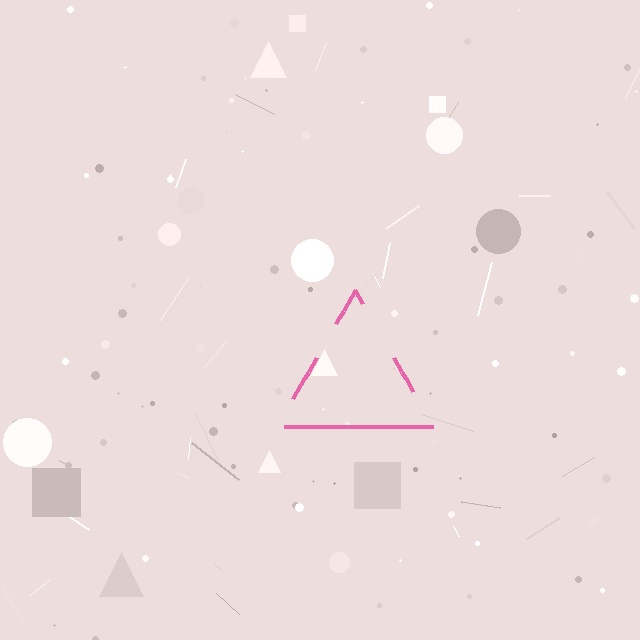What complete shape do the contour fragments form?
The contour fragments form a triangle.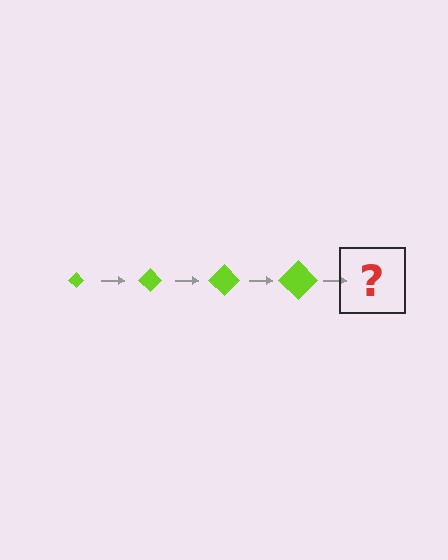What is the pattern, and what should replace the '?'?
The pattern is that the diamond gets progressively larger each step. The '?' should be a lime diamond, larger than the previous one.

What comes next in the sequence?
The next element should be a lime diamond, larger than the previous one.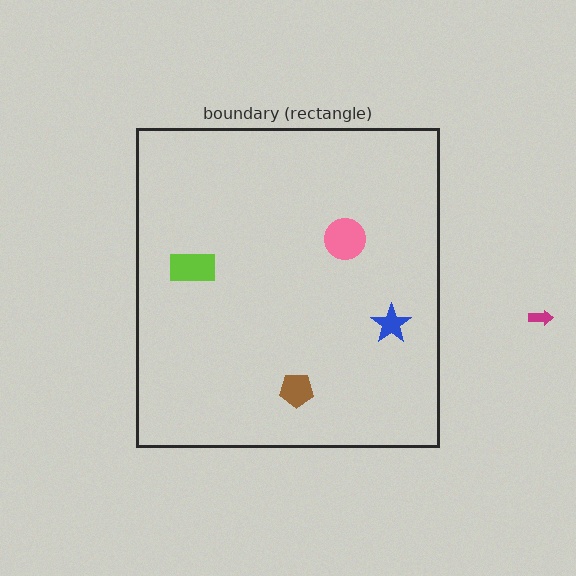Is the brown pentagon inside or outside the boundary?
Inside.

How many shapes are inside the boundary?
4 inside, 1 outside.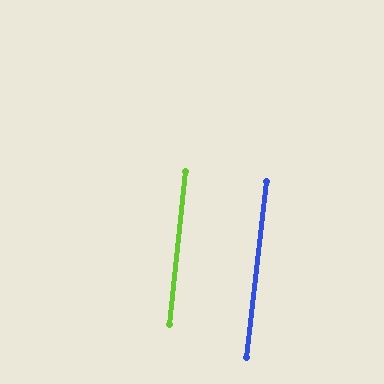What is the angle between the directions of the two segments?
Approximately 0 degrees.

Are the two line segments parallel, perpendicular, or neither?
Parallel — their directions differ by only 0.4°.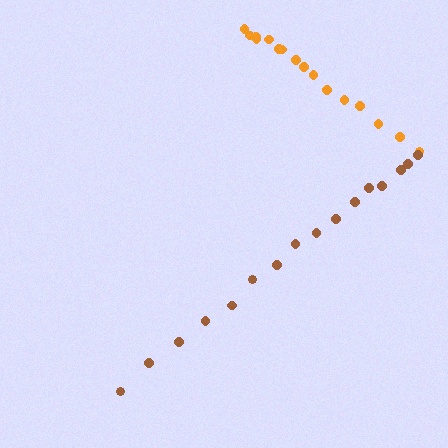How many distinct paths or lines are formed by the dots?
There are 2 distinct paths.